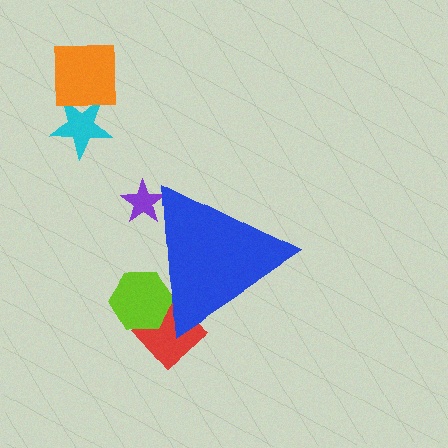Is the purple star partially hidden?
Yes, the purple star is partially hidden behind the blue triangle.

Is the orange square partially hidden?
No, the orange square is fully visible.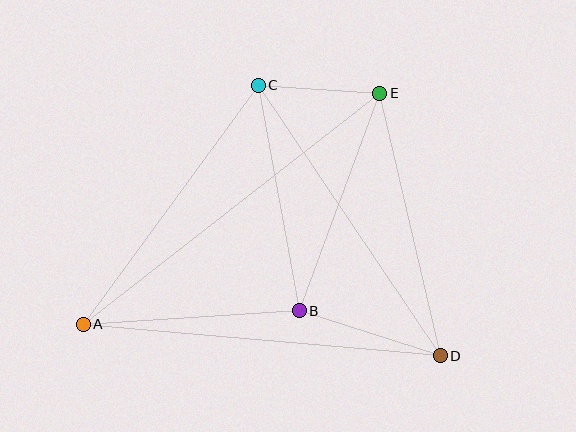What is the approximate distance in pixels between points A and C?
The distance between A and C is approximately 296 pixels.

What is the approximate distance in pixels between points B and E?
The distance between B and E is approximately 231 pixels.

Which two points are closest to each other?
Points C and E are closest to each other.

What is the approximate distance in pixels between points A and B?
The distance between A and B is approximately 216 pixels.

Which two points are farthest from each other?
Points A and E are farthest from each other.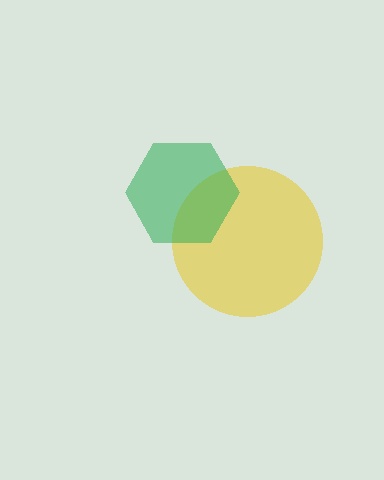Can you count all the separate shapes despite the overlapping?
Yes, there are 2 separate shapes.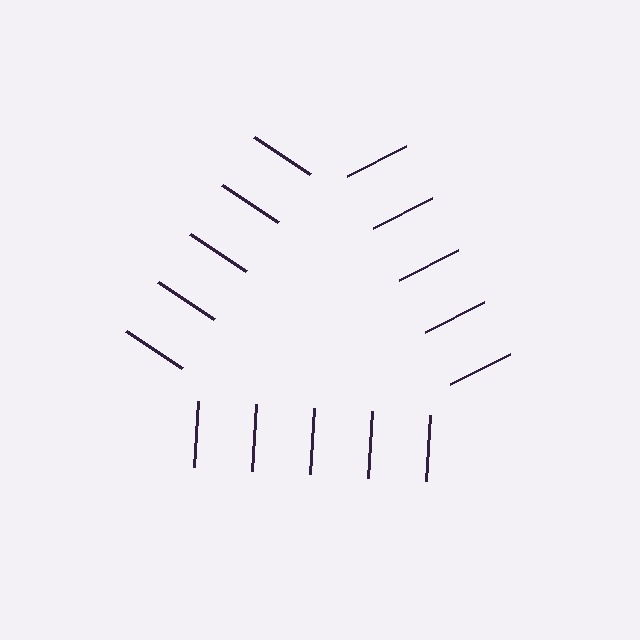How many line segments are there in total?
15 — 5 along each of the 3 edges.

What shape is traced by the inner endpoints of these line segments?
An illusory triangle — the line segments terminate on its edges but no continuous stroke is drawn.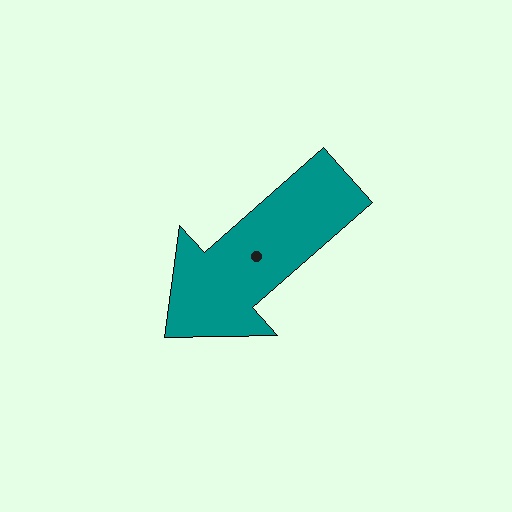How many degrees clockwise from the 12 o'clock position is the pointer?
Approximately 229 degrees.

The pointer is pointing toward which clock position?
Roughly 8 o'clock.